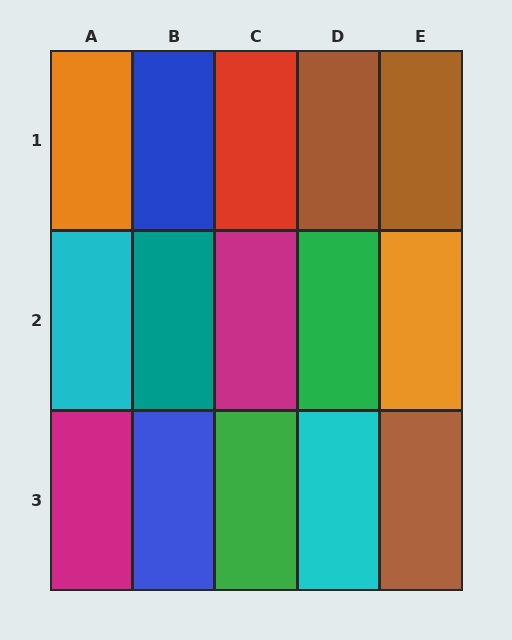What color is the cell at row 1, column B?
Blue.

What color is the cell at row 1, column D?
Brown.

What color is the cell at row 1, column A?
Orange.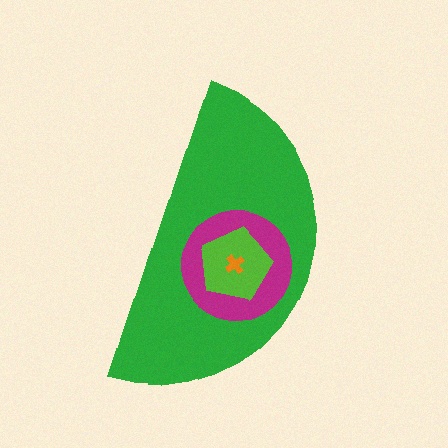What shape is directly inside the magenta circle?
The lime pentagon.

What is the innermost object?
The orange cross.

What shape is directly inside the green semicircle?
The magenta circle.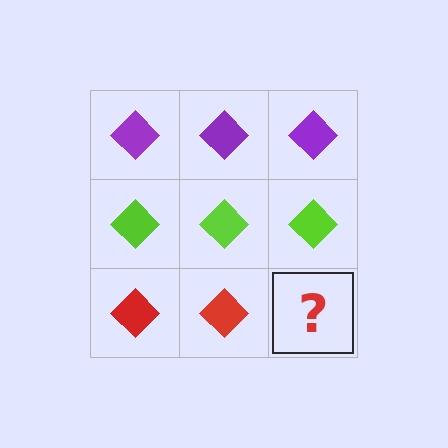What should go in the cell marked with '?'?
The missing cell should contain a red diamond.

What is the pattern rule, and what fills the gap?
The rule is that each row has a consistent color. The gap should be filled with a red diamond.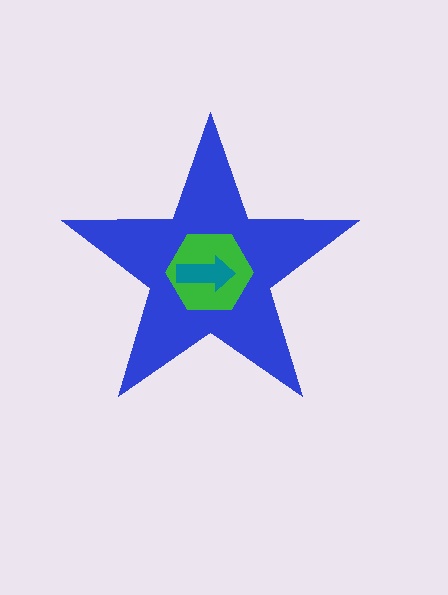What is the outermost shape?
The blue star.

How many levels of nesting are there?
3.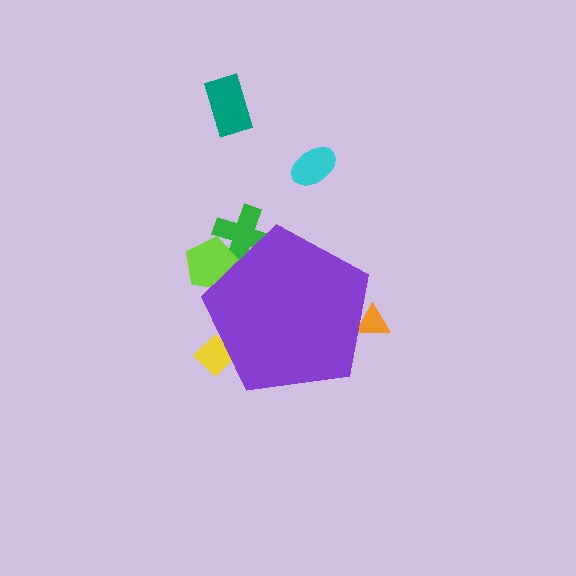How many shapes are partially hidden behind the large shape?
4 shapes are partially hidden.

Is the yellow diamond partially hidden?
Yes, the yellow diamond is partially hidden behind the purple pentagon.